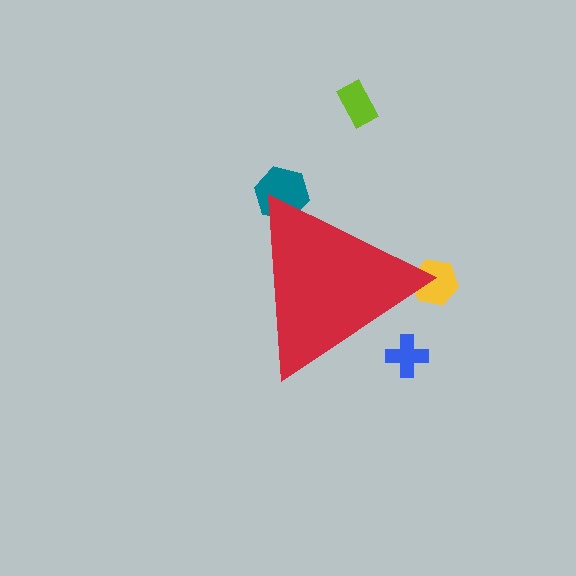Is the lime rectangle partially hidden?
No, the lime rectangle is fully visible.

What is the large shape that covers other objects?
A red triangle.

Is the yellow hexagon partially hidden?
Yes, the yellow hexagon is partially hidden behind the red triangle.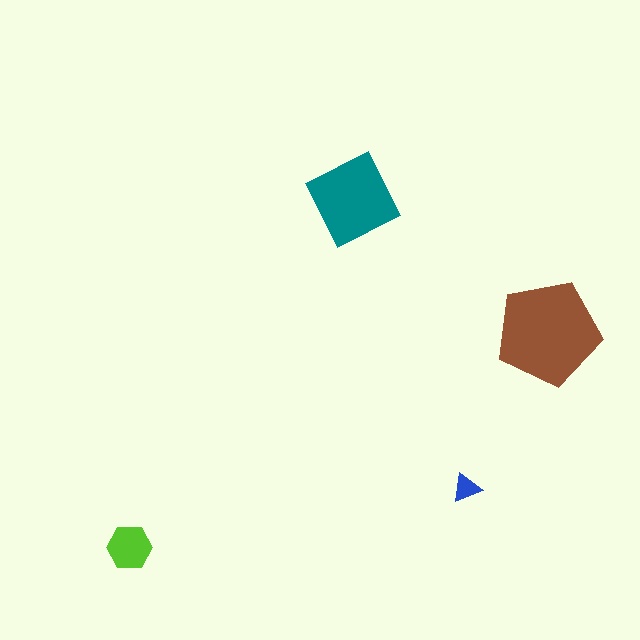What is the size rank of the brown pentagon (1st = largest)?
1st.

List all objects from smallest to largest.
The blue triangle, the lime hexagon, the teal diamond, the brown pentagon.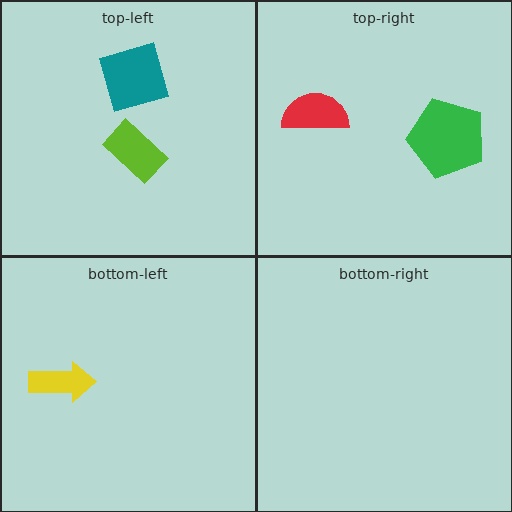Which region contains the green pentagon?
The top-right region.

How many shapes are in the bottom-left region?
1.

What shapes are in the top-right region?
The red semicircle, the green pentagon.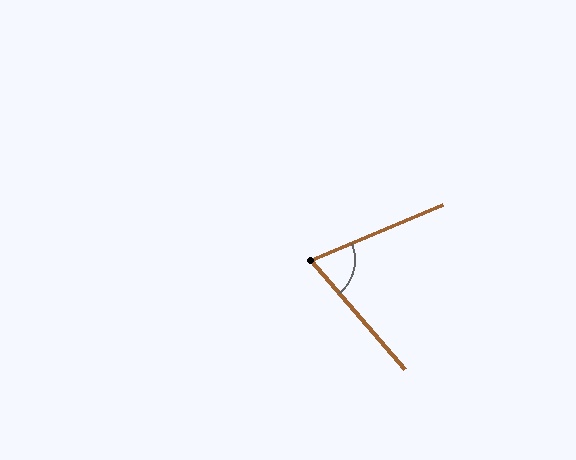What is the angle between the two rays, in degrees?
Approximately 72 degrees.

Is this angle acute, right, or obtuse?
It is acute.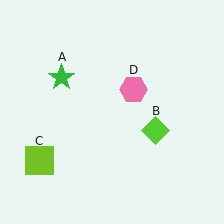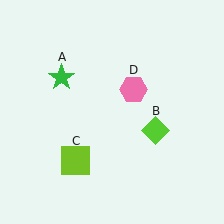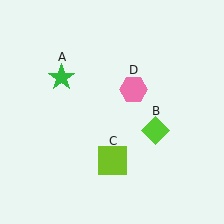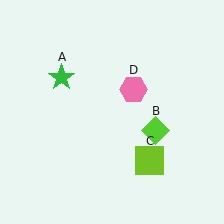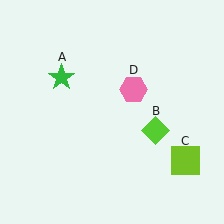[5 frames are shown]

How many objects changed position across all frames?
1 object changed position: lime square (object C).